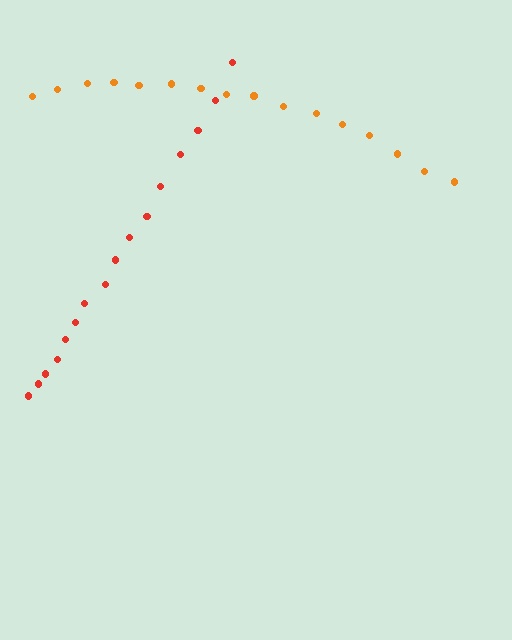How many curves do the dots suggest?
There are 2 distinct paths.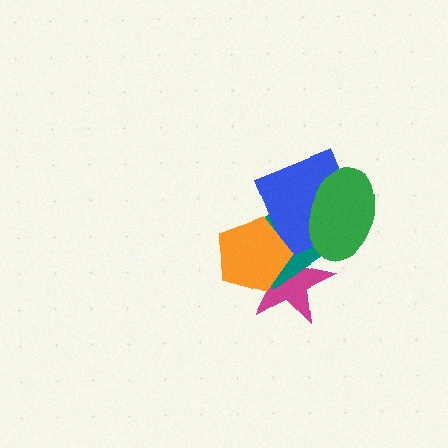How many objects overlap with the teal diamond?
4 objects overlap with the teal diamond.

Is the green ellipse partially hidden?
No, no other shape covers it.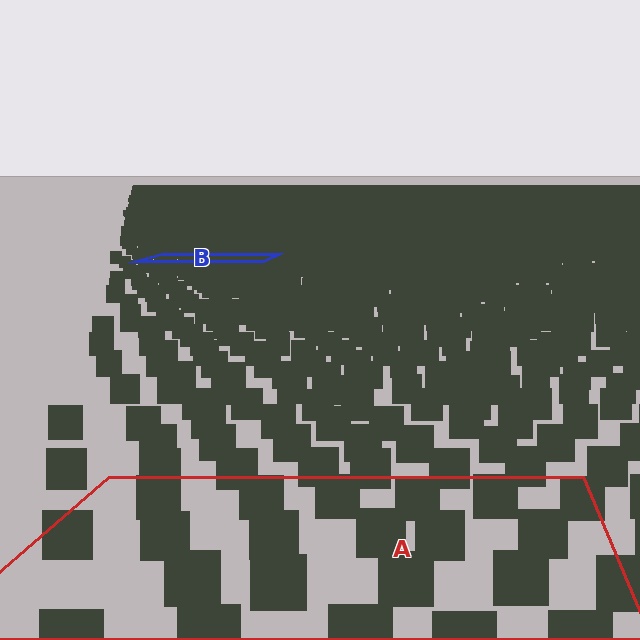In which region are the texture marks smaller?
The texture marks are smaller in region B, because it is farther away.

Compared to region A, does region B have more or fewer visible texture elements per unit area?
Region B has more texture elements per unit area — they are packed more densely because it is farther away.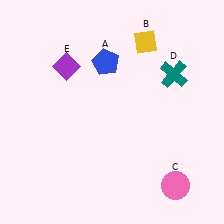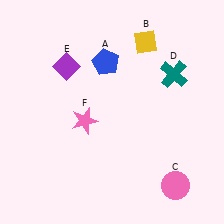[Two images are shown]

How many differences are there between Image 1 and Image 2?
There is 1 difference between the two images.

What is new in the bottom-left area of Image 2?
A pink star (F) was added in the bottom-left area of Image 2.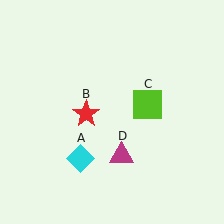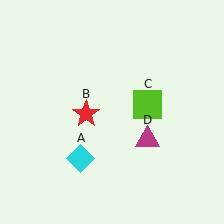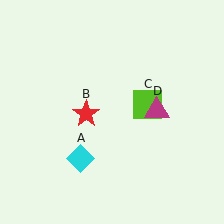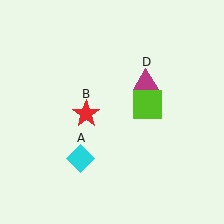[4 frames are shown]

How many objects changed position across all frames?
1 object changed position: magenta triangle (object D).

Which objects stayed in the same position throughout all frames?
Cyan diamond (object A) and red star (object B) and lime square (object C) remained stationary.